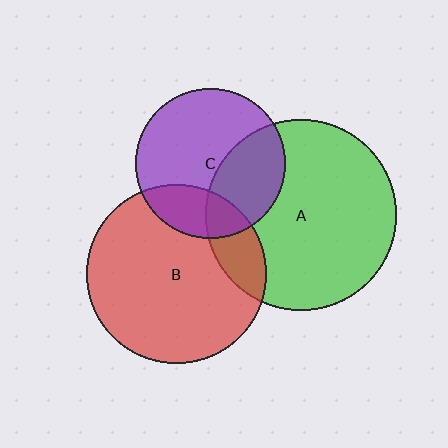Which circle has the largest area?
Circle A (green).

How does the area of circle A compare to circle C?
Approximately 1.6 times.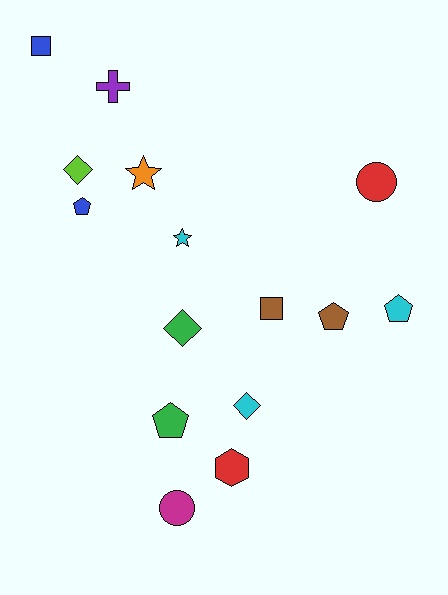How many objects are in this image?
There are 15 objects.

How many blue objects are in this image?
There are 2 blue objects.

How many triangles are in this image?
There are no triangles.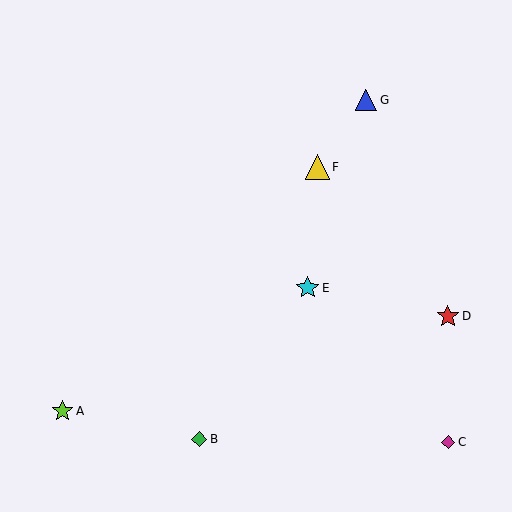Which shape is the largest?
The yellow triangle (labeled F) is the largest.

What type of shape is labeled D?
Shape D is a red star.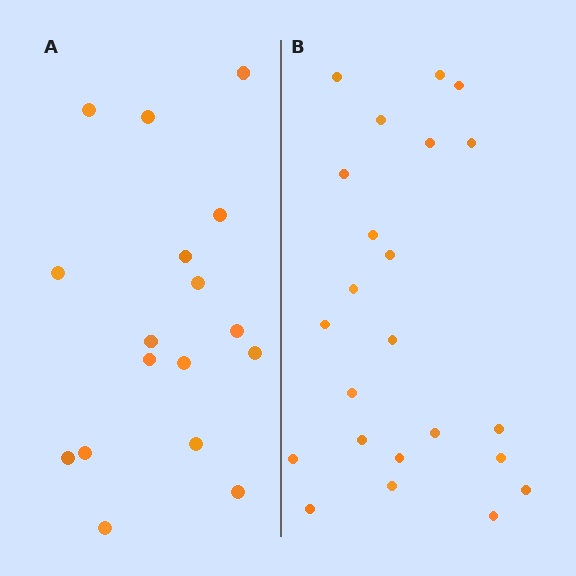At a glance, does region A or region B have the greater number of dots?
Region B (the right region) has more dots.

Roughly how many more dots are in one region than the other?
Region B has about 6 more dots than region A.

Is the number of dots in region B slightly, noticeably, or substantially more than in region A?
Region B has noticeably more, but not dramatically so. The ratio is roughly 1.4 to 1.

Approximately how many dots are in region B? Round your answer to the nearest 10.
About 20 dots. (The exact count is 23, which rounds to 20.)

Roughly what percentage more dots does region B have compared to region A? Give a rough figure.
About 35% more.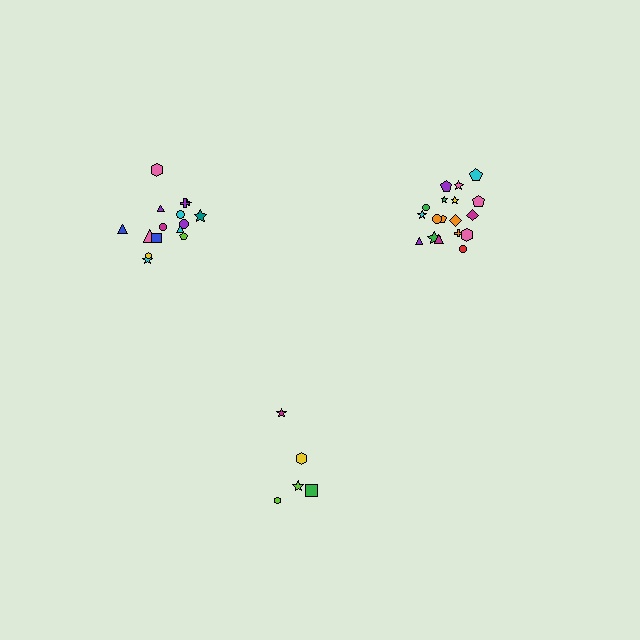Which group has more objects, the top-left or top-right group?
The top-right group.